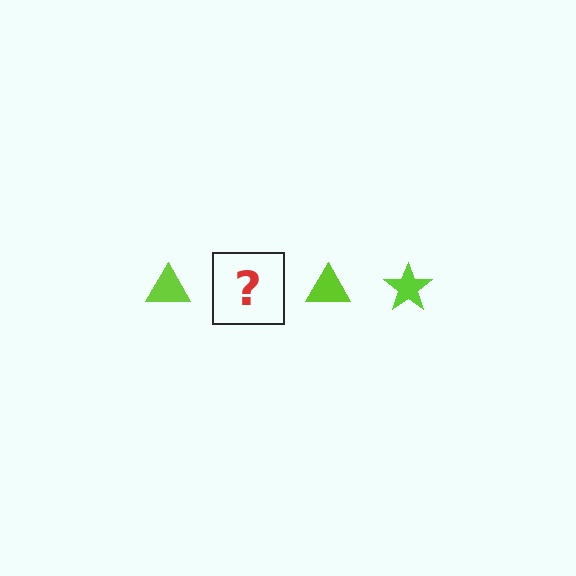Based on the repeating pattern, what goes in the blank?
The blank should be a lime star.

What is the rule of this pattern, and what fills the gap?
The rule is that the pattern cycles through triangle, star shapes in lime. The gap should be filled with a lime star.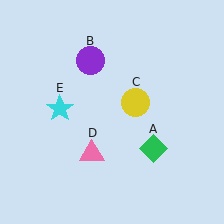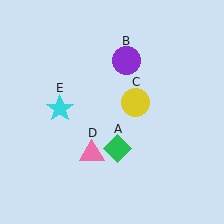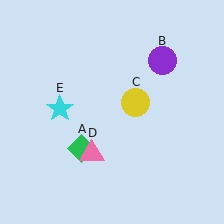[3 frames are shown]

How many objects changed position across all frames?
2 objects changed position: green diamond (object A), purple circle (object B).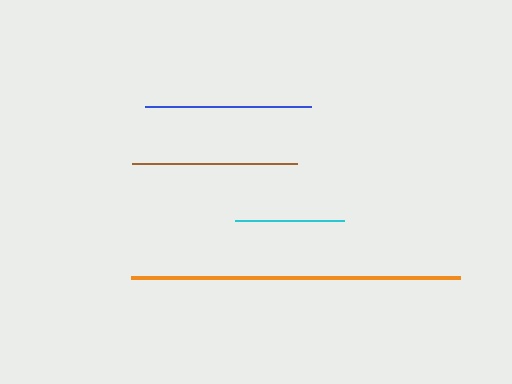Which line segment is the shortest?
The cyan line is the shortest at approximately 109 pixels.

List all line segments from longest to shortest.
From longest to shortest: orange, blue, brown, cyan.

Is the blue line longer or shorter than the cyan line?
The blue line is longer than the cyan line.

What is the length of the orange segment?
The orange segment is approximately 329 pixels long.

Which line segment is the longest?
The orange line is the longest at approximately 329 pixels.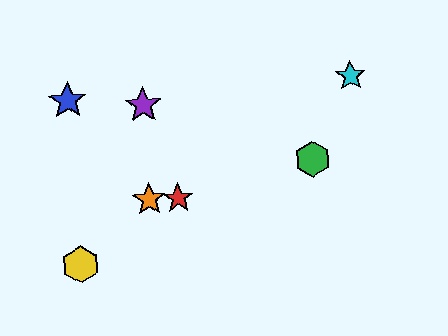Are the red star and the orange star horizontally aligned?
Yes, both are at y≈198.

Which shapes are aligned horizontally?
The red star, the orange star are aligned horizontally.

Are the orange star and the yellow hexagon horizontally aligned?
No, the orange star is at y≈200 and the yellow hexagon is at y≈265.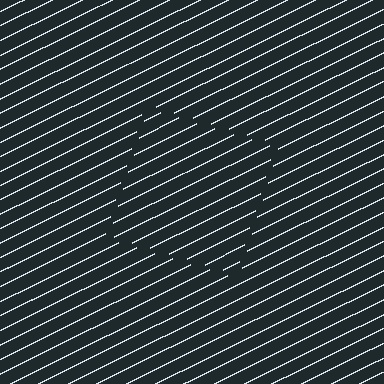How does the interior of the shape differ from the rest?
The interior of the shape contains the same grating, shifted by half a period — the contour is defined by the phase discontinuity where line-ends from the inner and outer gratings abut.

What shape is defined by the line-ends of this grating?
An illusory square. The interior of the shape contains the same grating, shifted by half a period — the contour is defined by the phase discontinuity where line-ends from the inner and outer gratings abut.